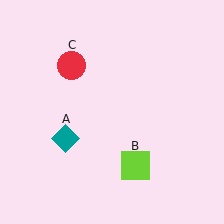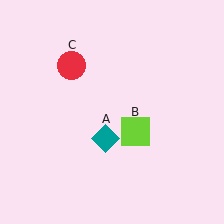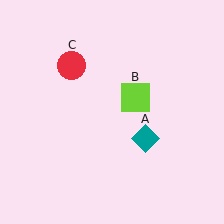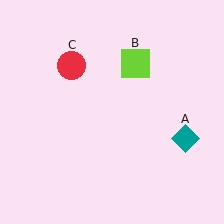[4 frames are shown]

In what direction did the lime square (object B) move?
The lime square (object B) moved up.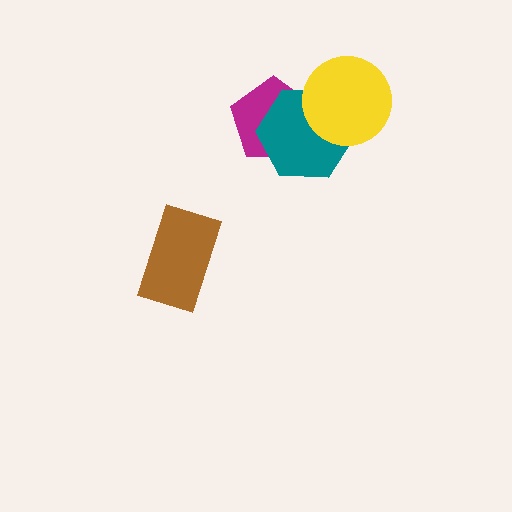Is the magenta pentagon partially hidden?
Yes, it is partially covered by another shape.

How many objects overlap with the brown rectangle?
0 objects overlap with the brown rectangle.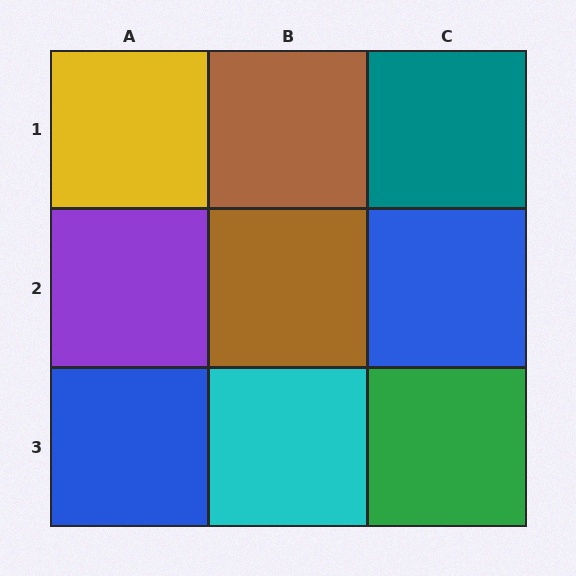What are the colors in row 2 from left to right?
Purple, brown, blue.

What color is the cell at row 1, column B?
Brown.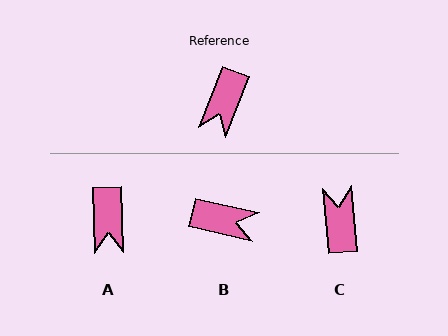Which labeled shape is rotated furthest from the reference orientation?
C, about 153 degrees away.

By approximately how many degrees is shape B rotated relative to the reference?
Approximately 98 degrees counter-clockwise.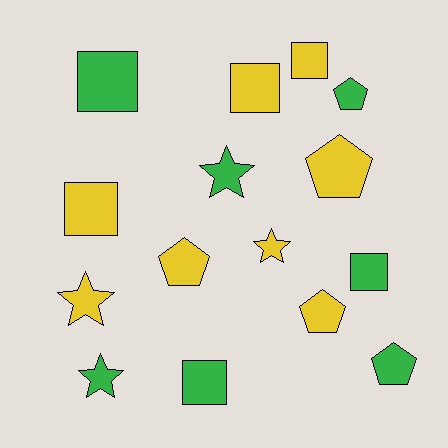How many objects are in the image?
There are 15 objects.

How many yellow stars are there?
There are 2 yellow stars.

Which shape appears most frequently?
Square, with 6 objects.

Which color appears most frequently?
Yellow, with 8 objects.